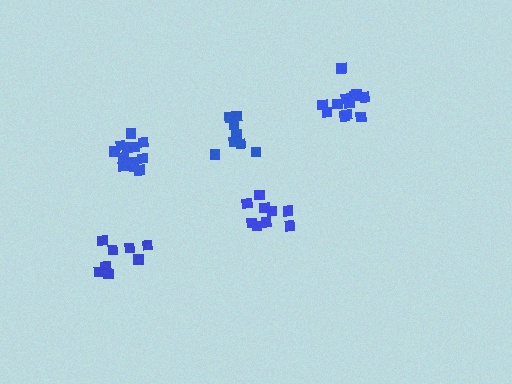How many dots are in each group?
Group 1: 8 dots, Group 2: 13 dots, Group 3: 9 dots, Group 4: 12 dots, Group 5: 8 dots (50 total).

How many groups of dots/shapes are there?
There are 5 groups.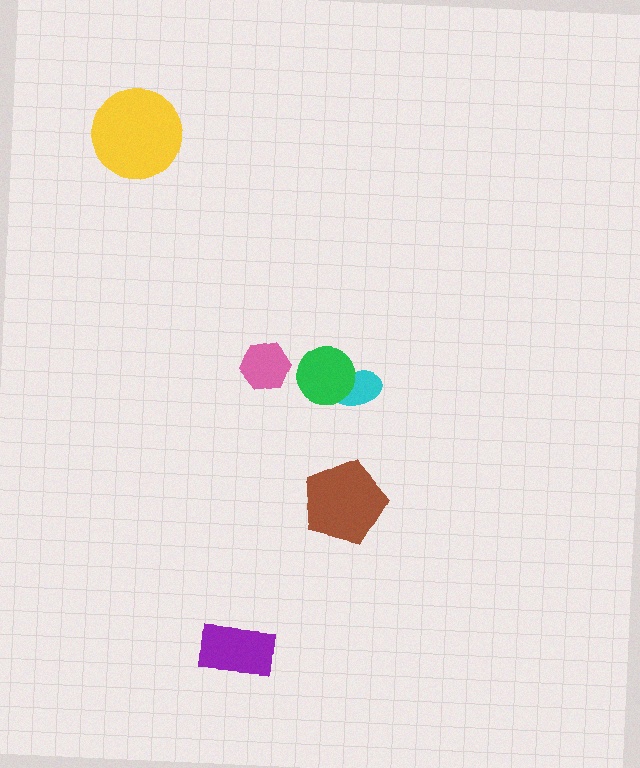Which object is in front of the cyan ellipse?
The green circle is in front of the cyan ellipse.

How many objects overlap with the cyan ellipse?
1 object overlaps with the cyan ellipse.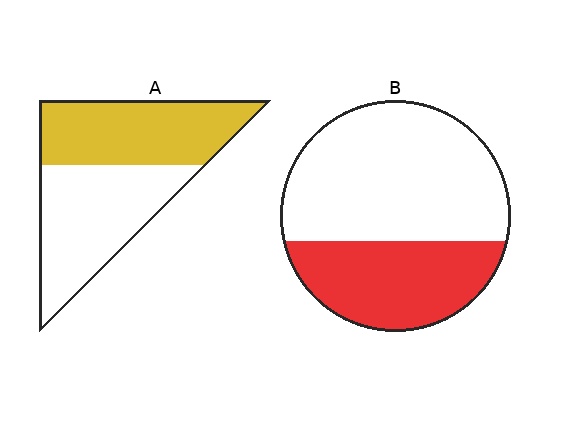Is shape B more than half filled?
No.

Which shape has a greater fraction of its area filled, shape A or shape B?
Shape A.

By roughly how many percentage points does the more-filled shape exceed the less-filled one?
By roughly 10 percentage points (A over B).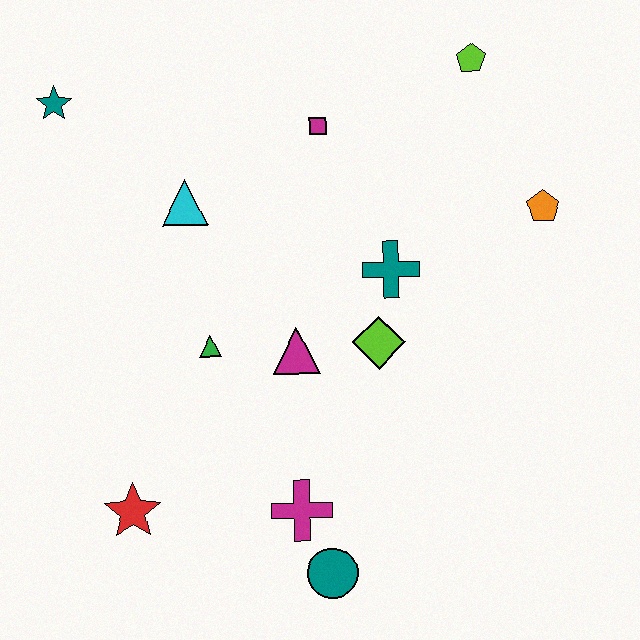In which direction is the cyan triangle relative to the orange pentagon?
The cyan triangle is to the left of the orange pentagon.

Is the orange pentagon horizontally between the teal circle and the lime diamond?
No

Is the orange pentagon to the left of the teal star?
No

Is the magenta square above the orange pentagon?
Yes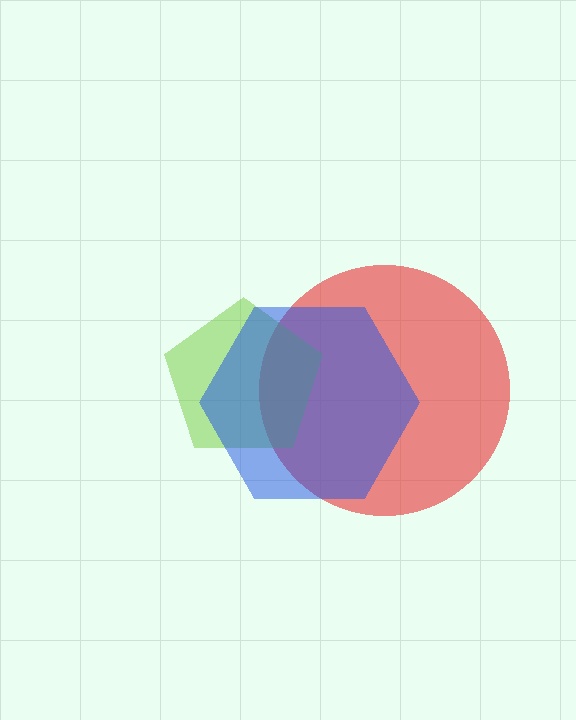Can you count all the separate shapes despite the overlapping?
Yes, there are 3 separate shapes.